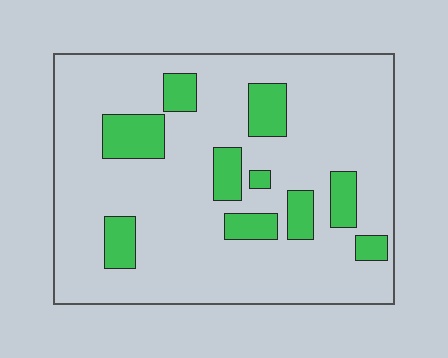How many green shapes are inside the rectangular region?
10.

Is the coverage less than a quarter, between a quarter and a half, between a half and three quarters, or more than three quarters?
Less than a quarter.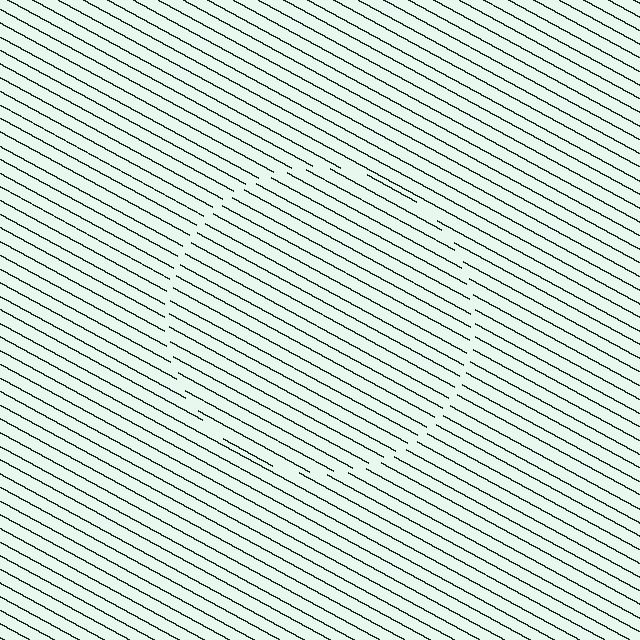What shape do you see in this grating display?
An illusory circle. The interior of the shape contains the same grating, shifted by half a period — the contour is defined by the phase discontinuity where line-ends from the inner and outer gratings abut.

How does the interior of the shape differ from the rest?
The interior of the shape contains the same grating, shifted by half a period — the contour is defined by the phase discontinuity where line-ends from the inner and outer gratings abut.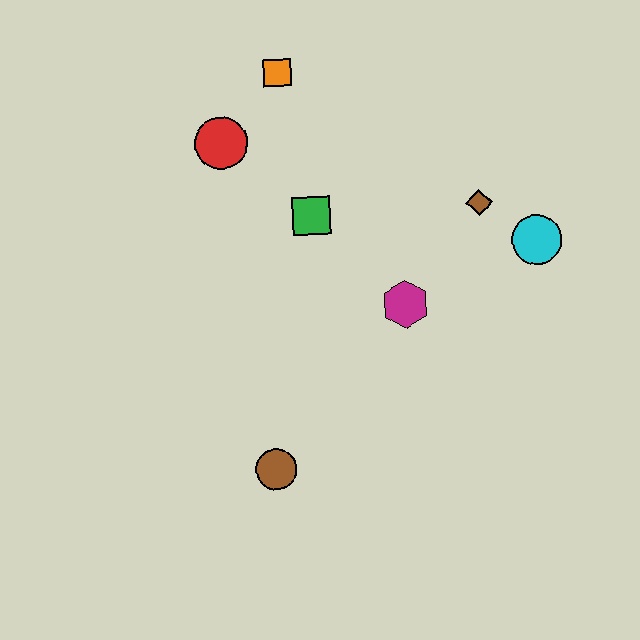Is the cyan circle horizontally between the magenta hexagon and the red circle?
No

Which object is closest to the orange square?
The red circle is closest to the orange square.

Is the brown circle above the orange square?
No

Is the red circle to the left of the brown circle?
Yes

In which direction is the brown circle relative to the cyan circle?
The brown circle is to the left of the cyan circle.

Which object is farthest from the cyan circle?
The brown circle is farthest from the cyan circle.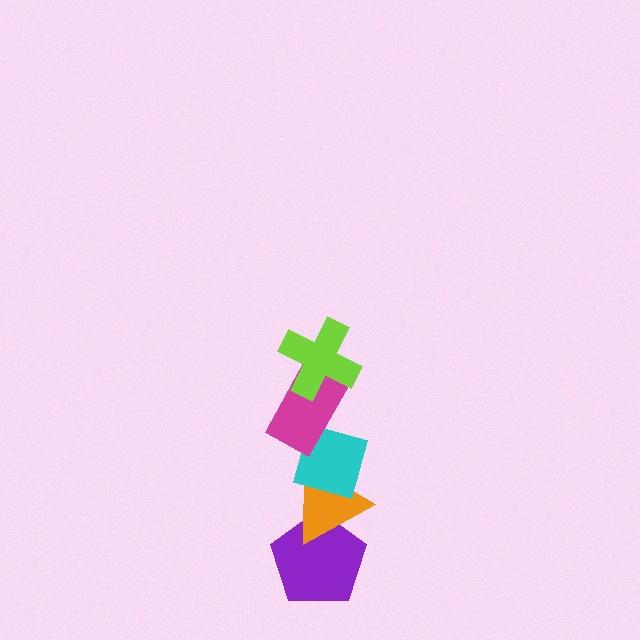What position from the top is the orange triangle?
The orange triangle is 4th from the top.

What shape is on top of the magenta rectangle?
The lime cross is on top of the magenta rectangle.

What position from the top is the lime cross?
The lime cross is 1st from the top.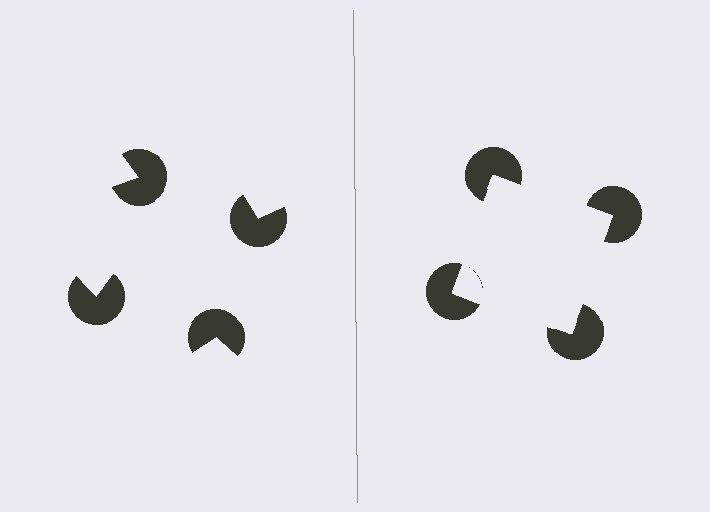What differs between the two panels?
The pac-man discs are positioned identically on both sides; only the wedge orientations differ. On the right they align to a square; on the left they are misaligned.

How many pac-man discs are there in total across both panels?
8 — 4 on each side.